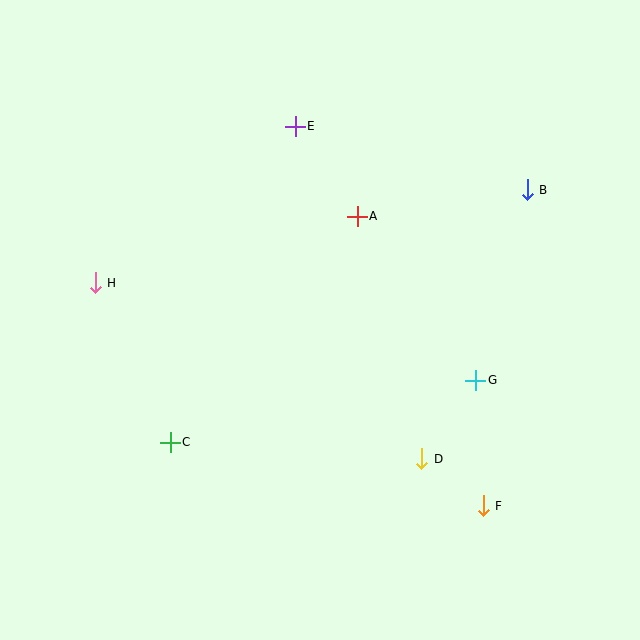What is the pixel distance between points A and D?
The distance between A and D is 251 pixels.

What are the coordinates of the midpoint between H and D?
The midpoint between H and D is at (258, 371).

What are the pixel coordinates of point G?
Point G is at (476, 380).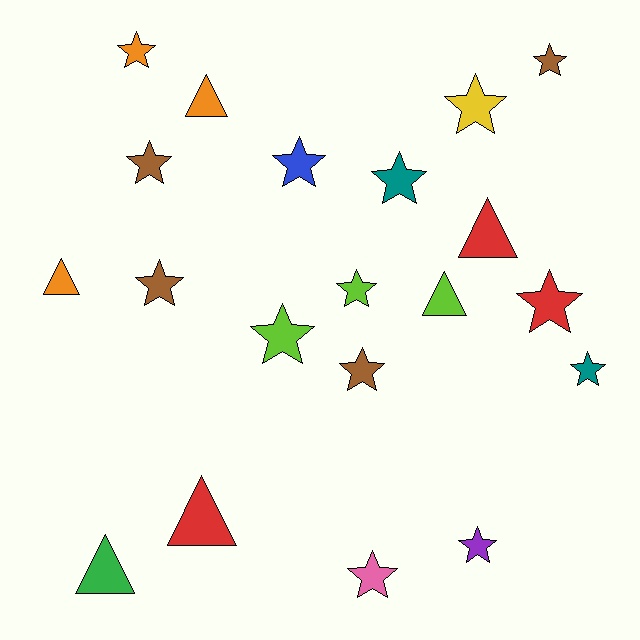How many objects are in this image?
There are 20 objects.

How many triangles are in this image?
There are 6 triangles.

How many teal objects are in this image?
There are 2 teal objects.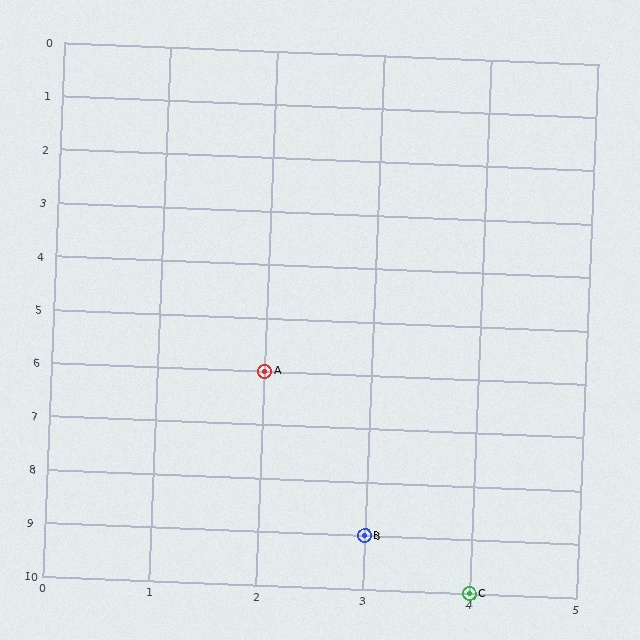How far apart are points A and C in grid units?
Points A and C are 2 columns and 4 rows apart (about 4.5 grid units diagonally).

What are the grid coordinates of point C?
Point C is at grid coordinates (4, 10).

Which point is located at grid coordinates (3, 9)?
Point B is at (3, 9).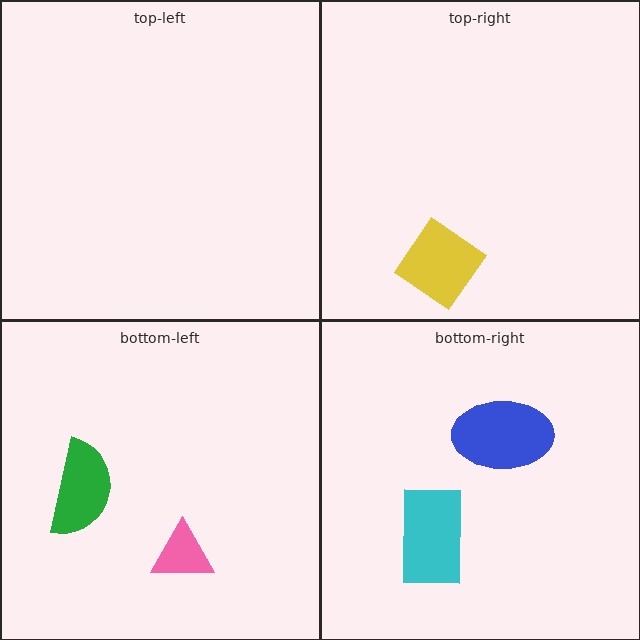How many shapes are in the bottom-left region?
2.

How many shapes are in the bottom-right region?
2.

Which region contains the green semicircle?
The bottom-left region.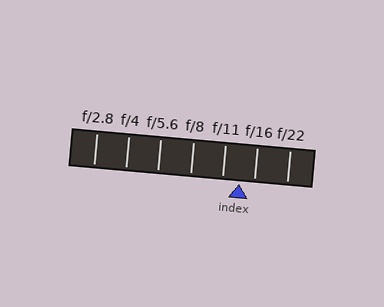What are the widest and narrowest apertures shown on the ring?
The widest aperture shown is f/2.8 and the narrowest is f/22.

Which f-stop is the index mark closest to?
The index mark is closest to f/16.